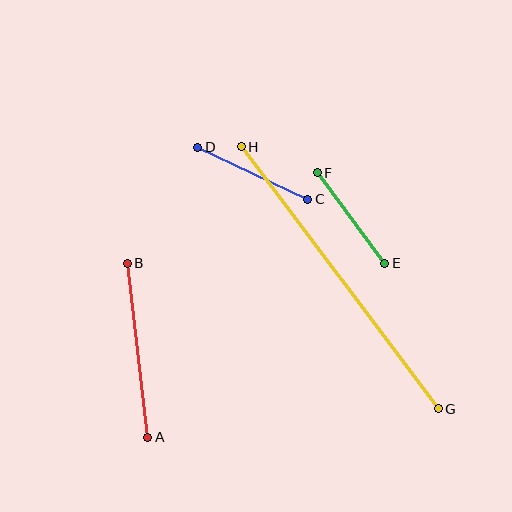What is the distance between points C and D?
The distance is approximately 122 pixels.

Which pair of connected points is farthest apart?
Points G and H are farthest apart.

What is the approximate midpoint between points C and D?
The midpoint is at approximately (253, 173) pixels.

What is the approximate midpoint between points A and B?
The midpoint is at approximately (137, 350) pixels.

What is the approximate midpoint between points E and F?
The midpoint is at approximately (351, 218) pixels.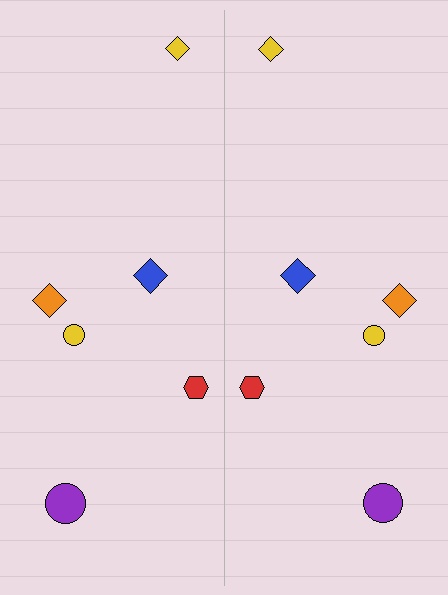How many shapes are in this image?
There are 12 shapes in this image.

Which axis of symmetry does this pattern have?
The pattern has a vertical axis of symmetry running through the center of the image.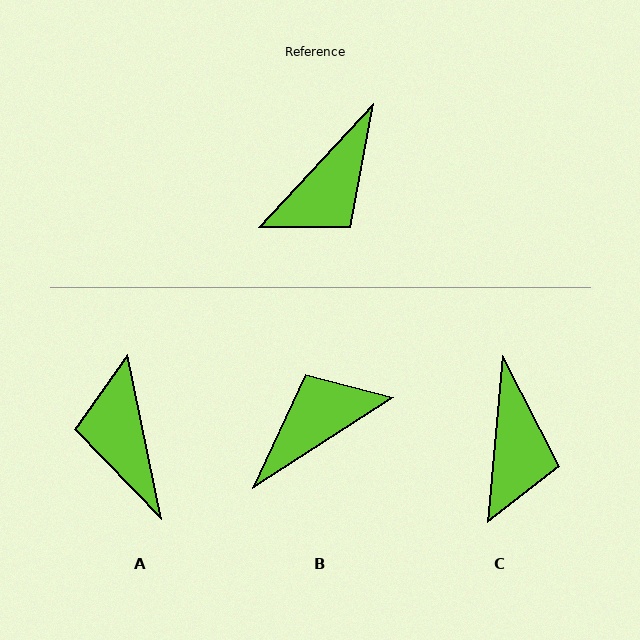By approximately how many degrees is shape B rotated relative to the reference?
Approximately 165 degrees counter-clockwise.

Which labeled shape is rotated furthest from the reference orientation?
B, about 165 degrees away.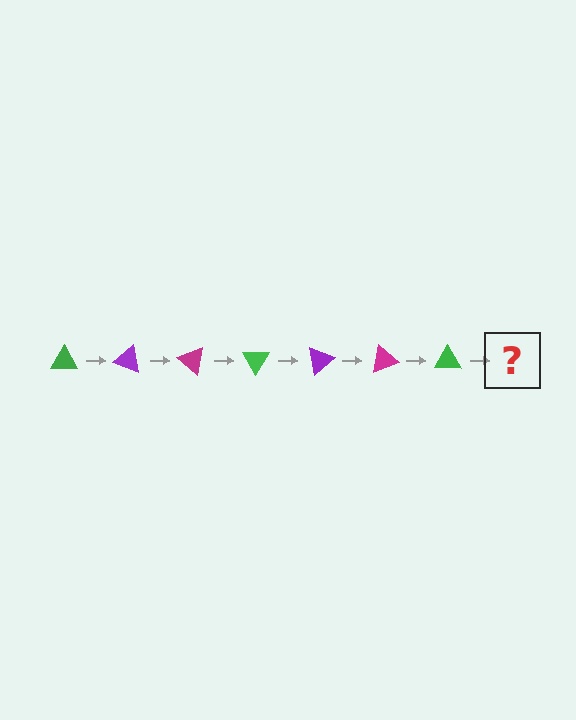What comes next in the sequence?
The next element should be a purple triangle, rotated 140 degrees from the start.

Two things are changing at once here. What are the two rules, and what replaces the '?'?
The two rules are that it rotates 20 degrees each step and the color cycles through green, purple, and magenta. The '?' should be a purple triangle, rotated 140 degrees from the start.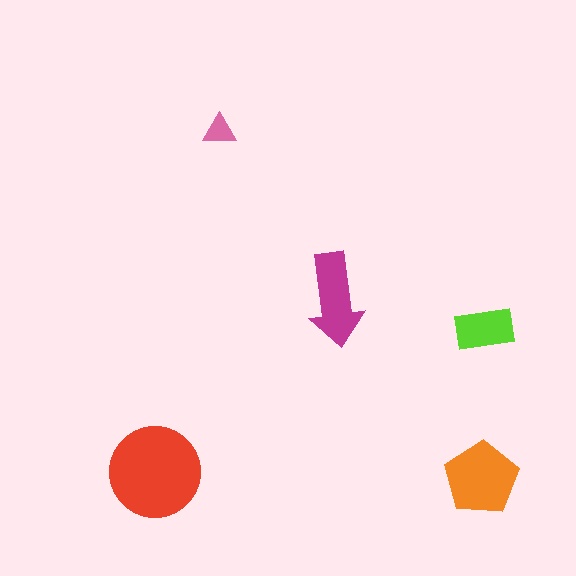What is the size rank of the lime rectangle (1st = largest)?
4th.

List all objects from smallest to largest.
The pink triangle, the lime rectangle, the magenta arrow, the orange pentagon, the red circle.